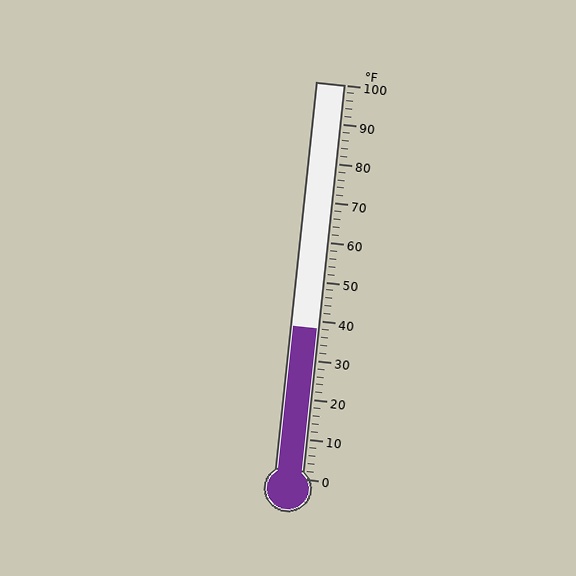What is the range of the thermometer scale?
The thermometer scale ranges from 0°F to 100°F.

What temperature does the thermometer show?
The thermometer shows approximately 38°F.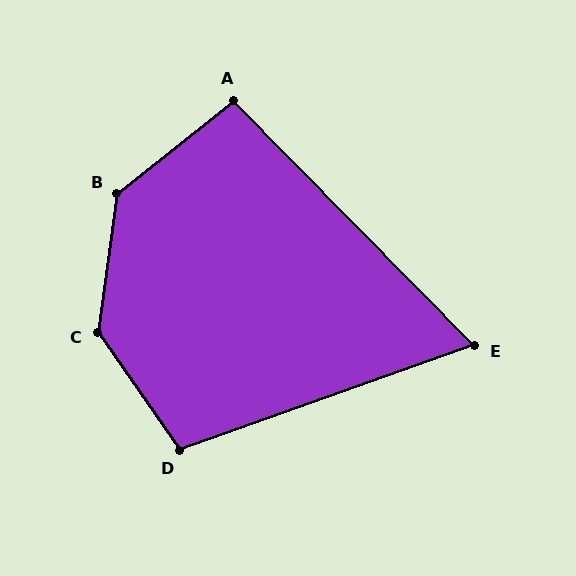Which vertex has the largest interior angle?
C, at approximately 137 degrees.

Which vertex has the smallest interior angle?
E, at approximately 65 degrees.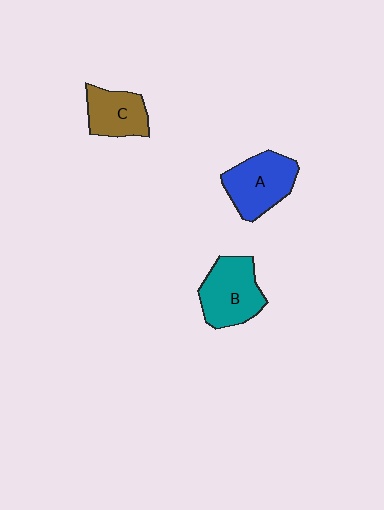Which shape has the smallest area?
Shape C (brown).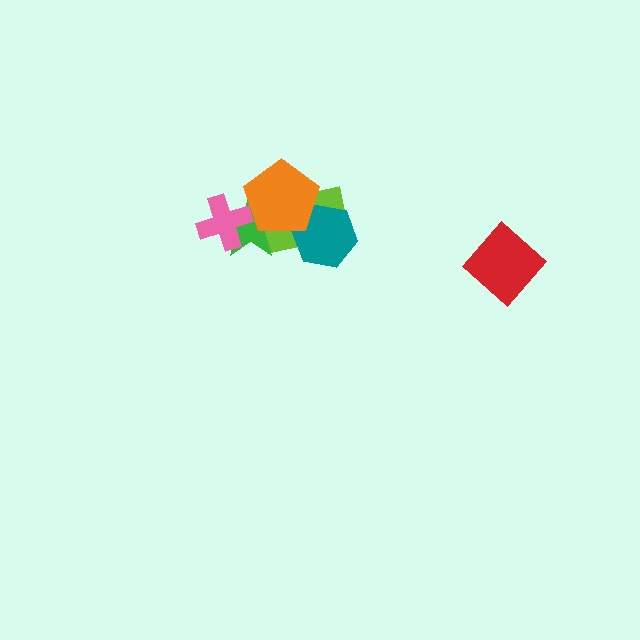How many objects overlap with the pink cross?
1 object overlaps with the pink cross.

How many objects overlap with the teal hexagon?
2 objects overlap with the teal hexagon.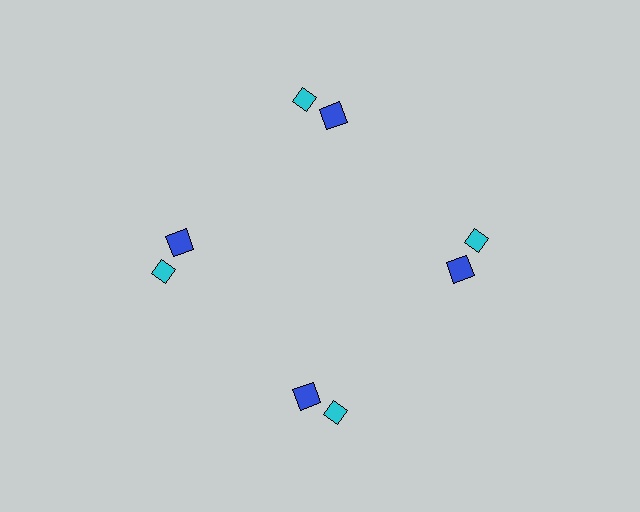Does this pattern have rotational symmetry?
Yes, this pattern has 4-fold rotational symmetry. It looks the same after rotating 90 degrees around the center.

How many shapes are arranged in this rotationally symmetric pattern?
There are 8 shapes, arranged in 4 groups of 2.